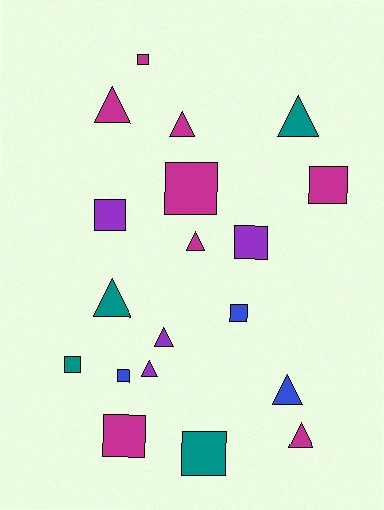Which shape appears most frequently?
Square, with 10 objects.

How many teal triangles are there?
There are 2 teal triangles.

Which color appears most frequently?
Magenta, with 8 objects.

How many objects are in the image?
There are 19 objects.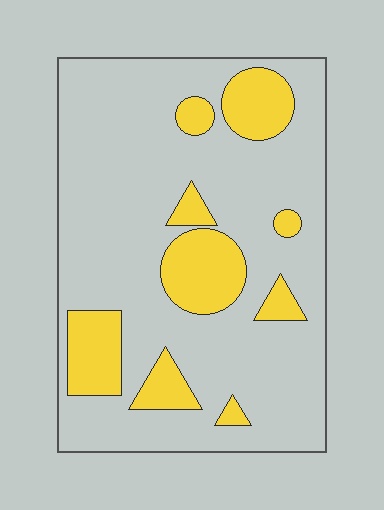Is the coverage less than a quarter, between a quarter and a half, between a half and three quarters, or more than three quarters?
Less than a quarter.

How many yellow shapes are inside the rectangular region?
9.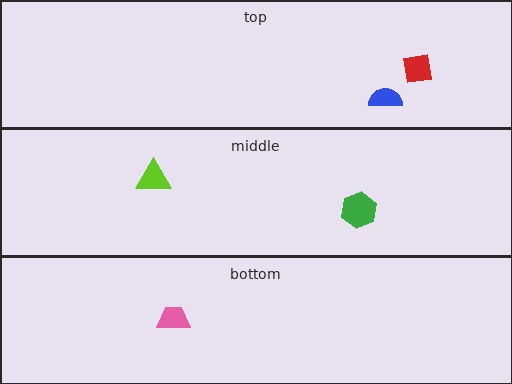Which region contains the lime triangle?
The middle region.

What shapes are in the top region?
The red square, the blue semicircle.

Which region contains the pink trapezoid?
The bottom region.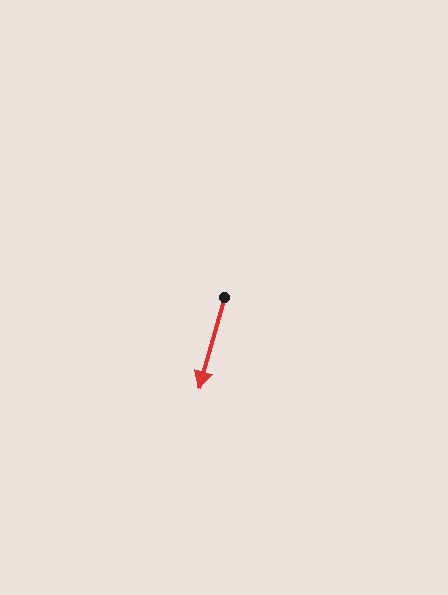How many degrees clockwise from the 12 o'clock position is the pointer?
Approximately 196 degrees.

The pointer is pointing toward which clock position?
Roughly 7 o'clock.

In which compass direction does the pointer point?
South.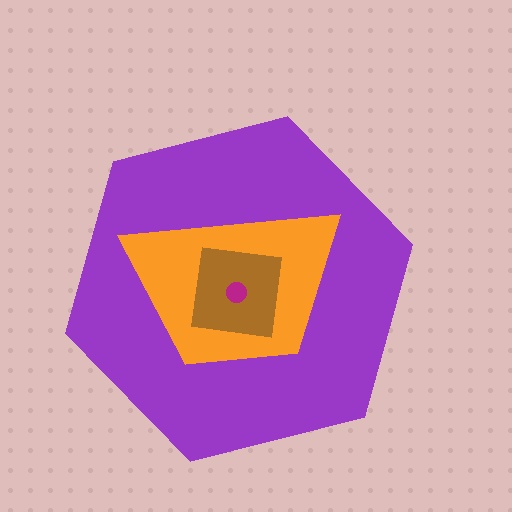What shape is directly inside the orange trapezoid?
The brown square.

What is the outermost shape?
The purple hexagon.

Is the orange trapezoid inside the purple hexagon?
Yes.